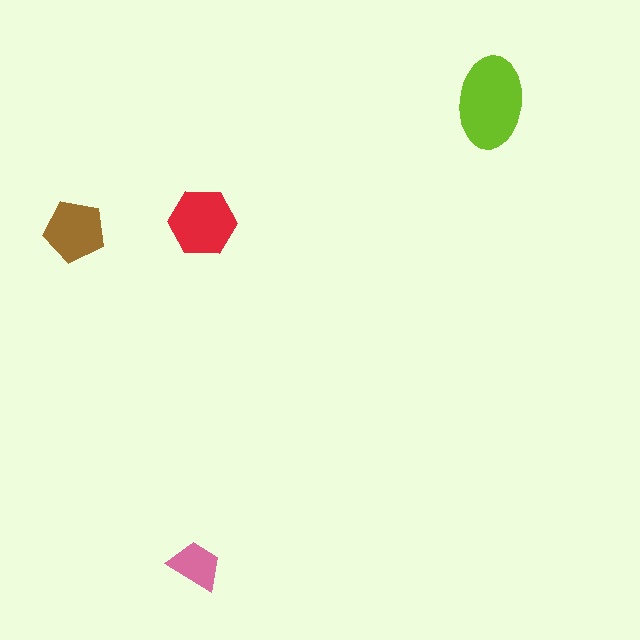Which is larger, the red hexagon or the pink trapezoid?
The red hexagon.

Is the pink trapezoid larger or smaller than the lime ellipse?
Smaller.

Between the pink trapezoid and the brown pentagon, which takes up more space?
The brown pentagon.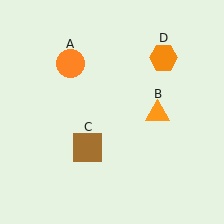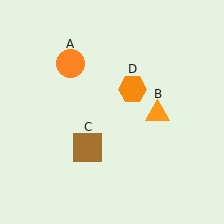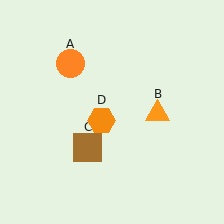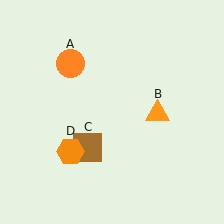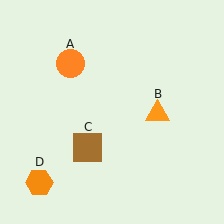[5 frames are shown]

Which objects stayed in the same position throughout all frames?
Orange circle (object A) and orange triangle (object B) and brown square (object C) remained stationary.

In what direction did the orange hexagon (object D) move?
The orange hexagon (object D) moved down and to the left.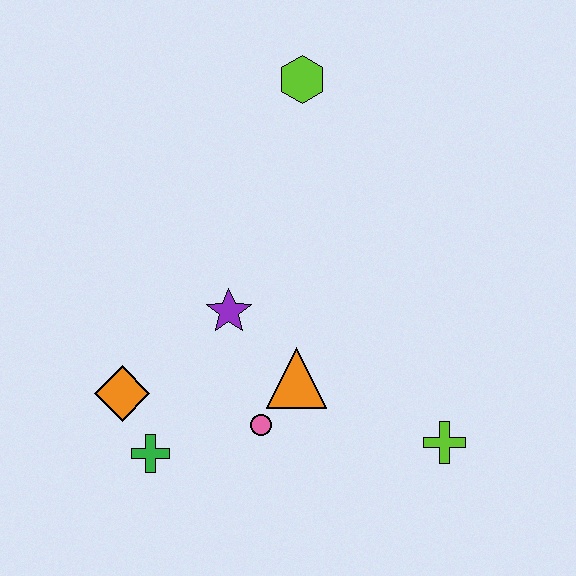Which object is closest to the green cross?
The orange diamond is closest to the green cross.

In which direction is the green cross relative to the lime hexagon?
The green cross is below the lime hexagon.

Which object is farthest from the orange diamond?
The lime hexagon is farthest from the orange diamond.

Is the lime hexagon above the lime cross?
Yes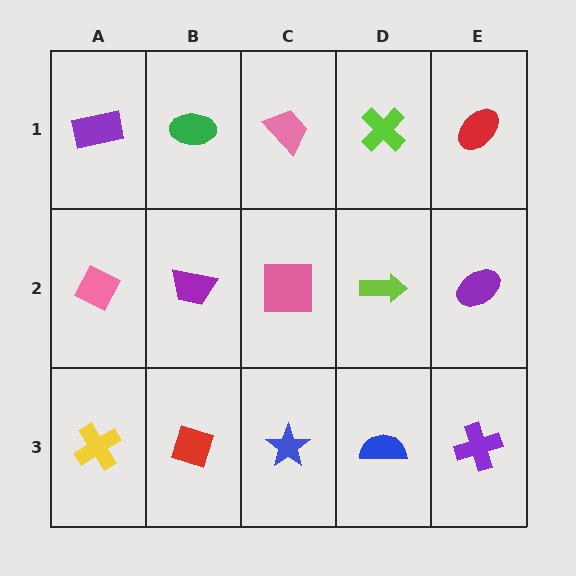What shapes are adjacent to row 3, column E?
A purple ellipse (row 2, column E), a blue semicircle (row 3, column D).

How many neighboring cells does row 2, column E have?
3.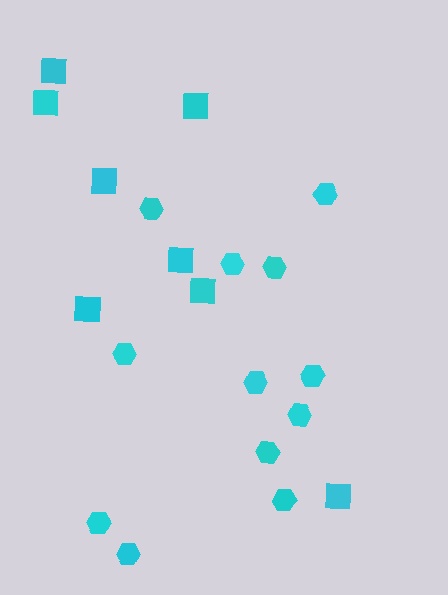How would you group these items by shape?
There are 2 groups: one group of hexagons (12) and one group of squares (8).